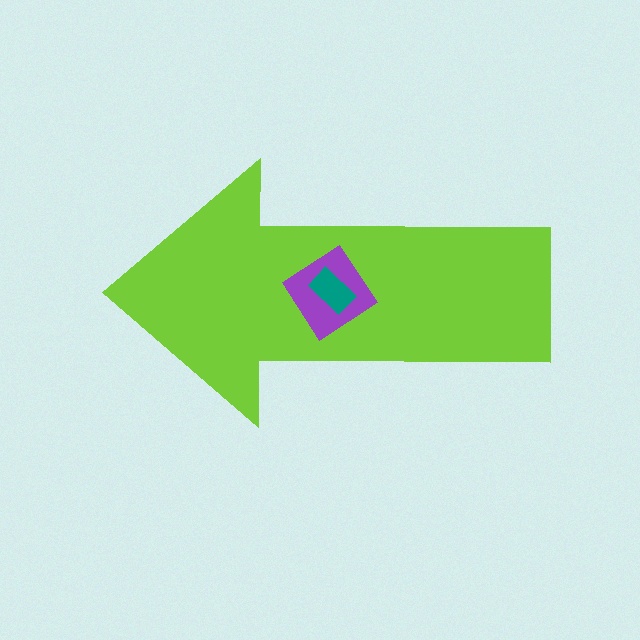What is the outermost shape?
The lime arrow.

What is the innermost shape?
The teal rectangle.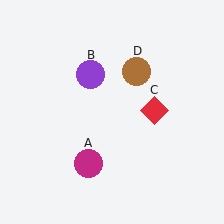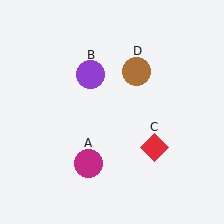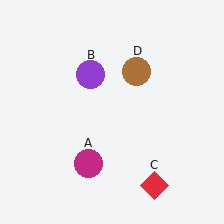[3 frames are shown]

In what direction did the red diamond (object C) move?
The red diamond (object C) moved down.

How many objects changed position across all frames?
1 object changed position: red diamond (object C).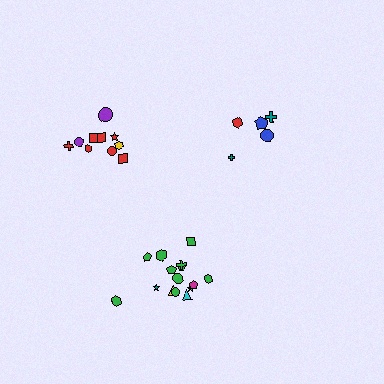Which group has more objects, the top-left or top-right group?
The top-left group.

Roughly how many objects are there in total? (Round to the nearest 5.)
Roughly 30 objects in total.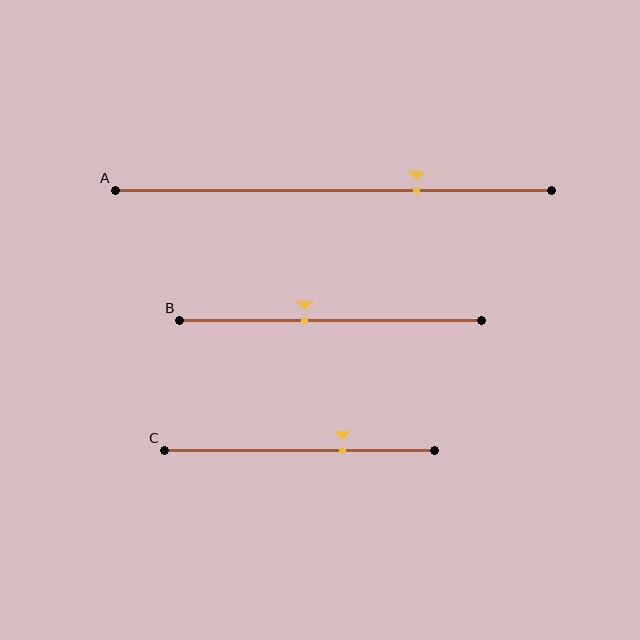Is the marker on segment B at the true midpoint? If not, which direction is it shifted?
No, the marker on segment B is shifted to the left by about 9% of the segment length.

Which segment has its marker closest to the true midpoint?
Segment B has its marker closest to the true midpoint.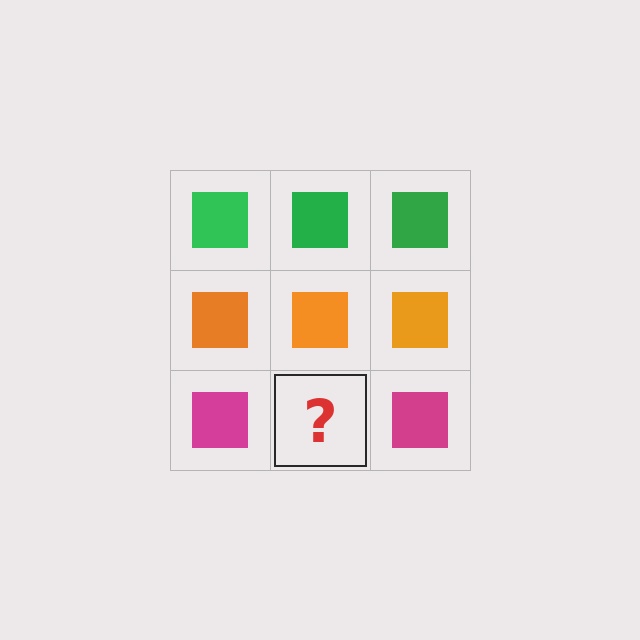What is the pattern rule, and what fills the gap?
The rule is that each row has a consistent color. The gap should be filled with a magenta square.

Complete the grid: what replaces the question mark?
The question mark should be replaced with a magenta square.